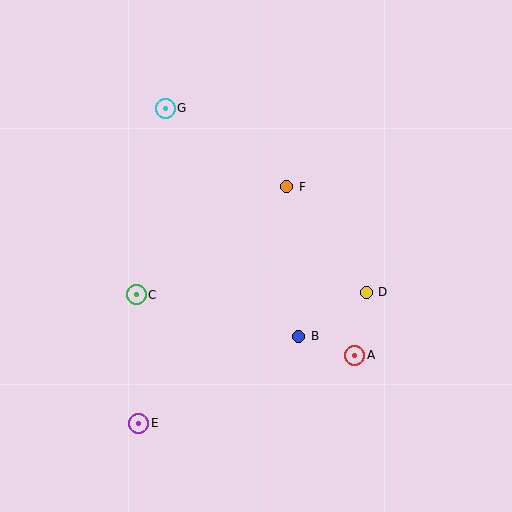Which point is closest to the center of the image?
Point F at (287, 187) is closest to the center.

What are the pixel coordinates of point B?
Point B is at (299, 336).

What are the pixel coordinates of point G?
Point G is at (165, 108).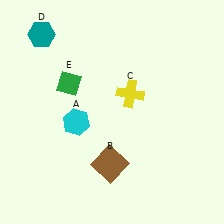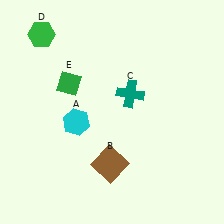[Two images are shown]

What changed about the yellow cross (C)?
In Image 1, C is yellow. In Image 2, it changed to teal.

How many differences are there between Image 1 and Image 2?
There are 2 differences between the two images.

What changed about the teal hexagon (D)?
In Image 1, D is teal. In Image 2, it changed to green.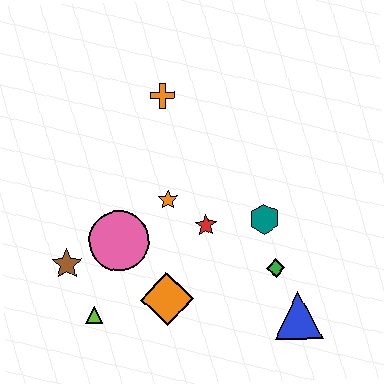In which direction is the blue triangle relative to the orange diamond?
The blue triangle is to the right of the orange diamond.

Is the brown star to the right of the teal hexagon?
No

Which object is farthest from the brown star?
The blue triangle is farthest from the brown star.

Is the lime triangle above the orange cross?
No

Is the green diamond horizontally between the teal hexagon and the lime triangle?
No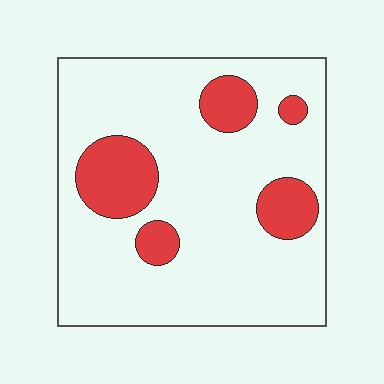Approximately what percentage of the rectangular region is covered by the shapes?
Approximately 20%.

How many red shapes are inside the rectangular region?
5.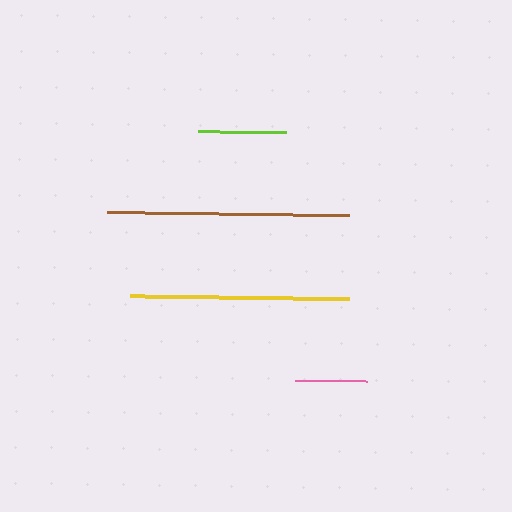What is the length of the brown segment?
The brown segment is approximately 243 pixels long.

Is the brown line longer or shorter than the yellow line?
The brown line is longer than the yellow line.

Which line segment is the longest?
The brown line is the longest at approximately 243 pixels.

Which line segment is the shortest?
The pink line is the shortest at approximately 72 pixels.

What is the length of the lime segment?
The lime segment is approximately 88 pixels long.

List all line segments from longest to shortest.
From longest to shortest: brown, yellow, lime, pink.